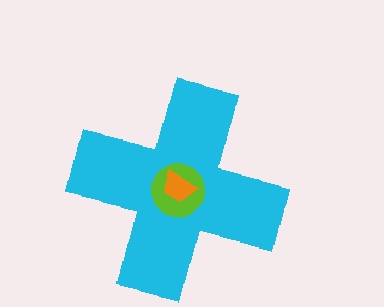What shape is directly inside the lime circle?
The orange trapezoid.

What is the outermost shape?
The cyan cross.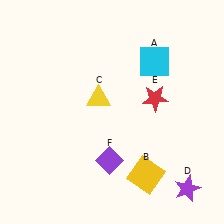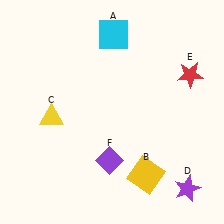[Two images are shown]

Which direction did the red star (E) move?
The red star (E) moved right.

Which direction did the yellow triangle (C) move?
The yellow triangle (C) moved left.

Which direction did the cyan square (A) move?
The cyan square (A) moved left.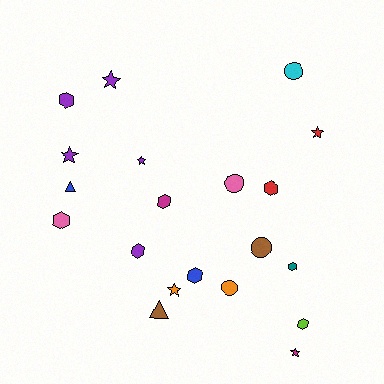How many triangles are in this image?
There are 2 triangles.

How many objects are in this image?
There are 20 objects.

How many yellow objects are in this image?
There are no yellow objects.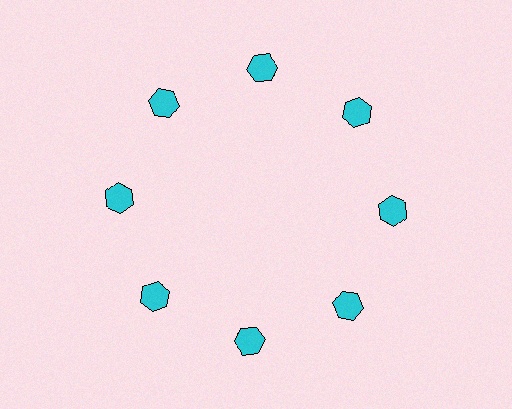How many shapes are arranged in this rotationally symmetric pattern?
There are 8 shapes, arranged in 8 groups of 1.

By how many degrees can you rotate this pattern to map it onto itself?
The pattern maps onto itself every 45 degrees of rotation.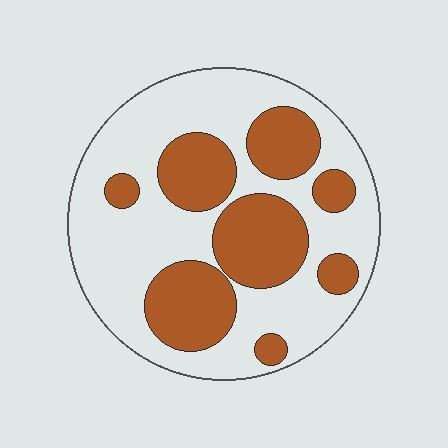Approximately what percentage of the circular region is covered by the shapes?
Approximately 35%.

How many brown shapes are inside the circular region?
8.